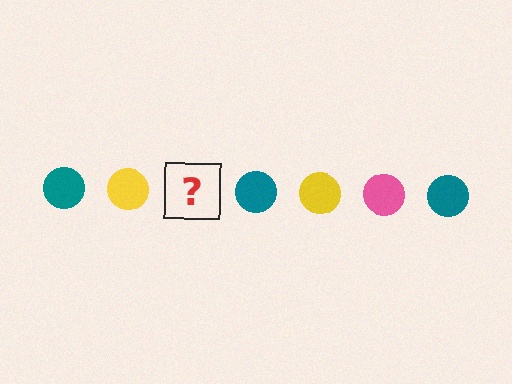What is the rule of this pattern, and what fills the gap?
The rule is that the pattern cycles through teal, yellow, pink circles. The gap should be filled with a pink circle.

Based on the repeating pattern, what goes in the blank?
The blank should be a pink circle.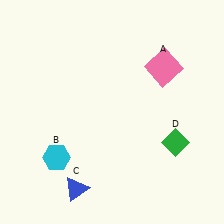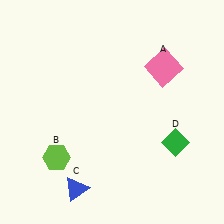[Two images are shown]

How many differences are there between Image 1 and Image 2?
There is 1 difference between the two images.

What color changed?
The hexagon (B) changed from cyan in Image 1 to lime in Image 2.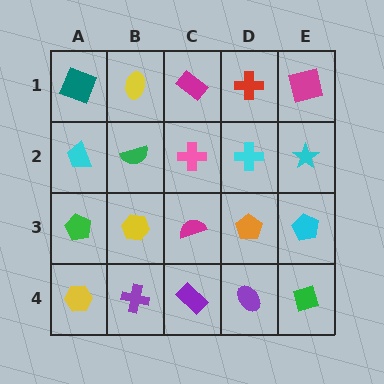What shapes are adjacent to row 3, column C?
A pink cross (row 2, column C), a purple rectangle (row 4, column C), a yellow hexagon (row 3, column B), an orange pentagon (row 3, column D).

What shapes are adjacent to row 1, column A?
A cyan trapezoid (row 2, column A), a yellow ellipse (row 1, column B).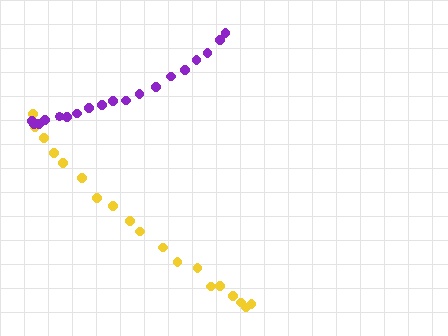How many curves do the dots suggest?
There are 2 distinct paths.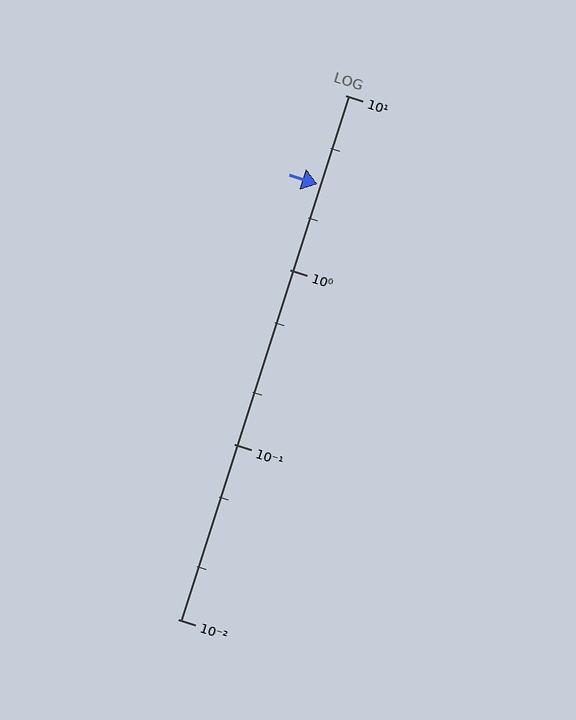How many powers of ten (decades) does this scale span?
The scale spans 3 decades, from 0.01 to 10.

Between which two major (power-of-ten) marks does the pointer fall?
The pointer is between 1 and 10.